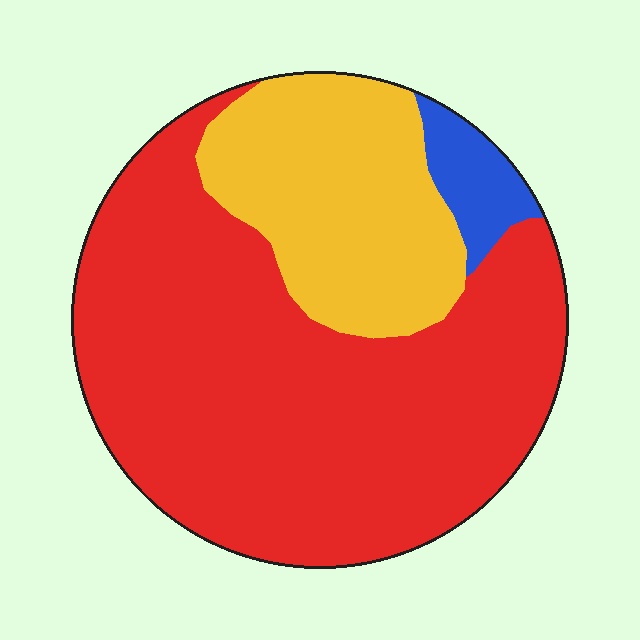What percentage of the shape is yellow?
Yellow takes up between a quarter and a half of the shape.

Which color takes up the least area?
Blue, at roughly 5%.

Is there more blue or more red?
Red.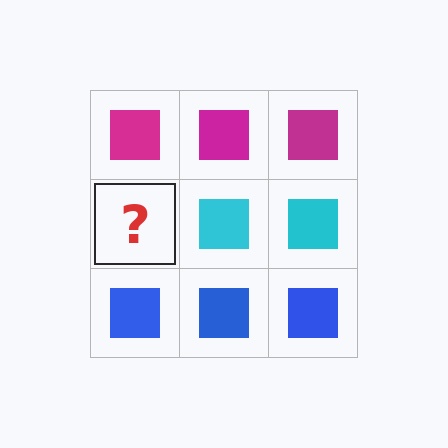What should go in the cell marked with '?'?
The missing cell should contain a cyan square.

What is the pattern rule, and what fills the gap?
The rule is that each row has a consistent color. The gap should be filled with a cyan square.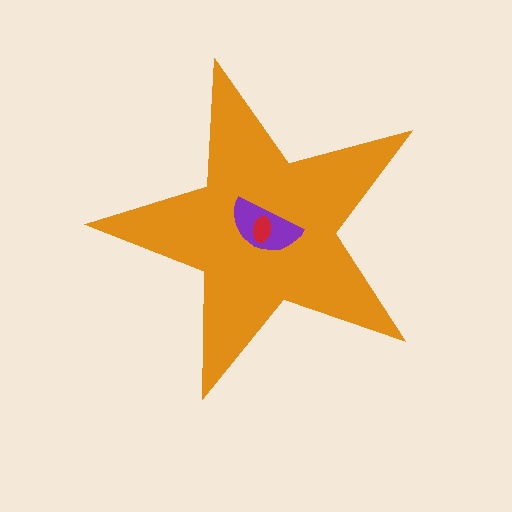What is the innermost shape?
The red ellipse.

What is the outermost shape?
The orange star.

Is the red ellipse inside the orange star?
Yes.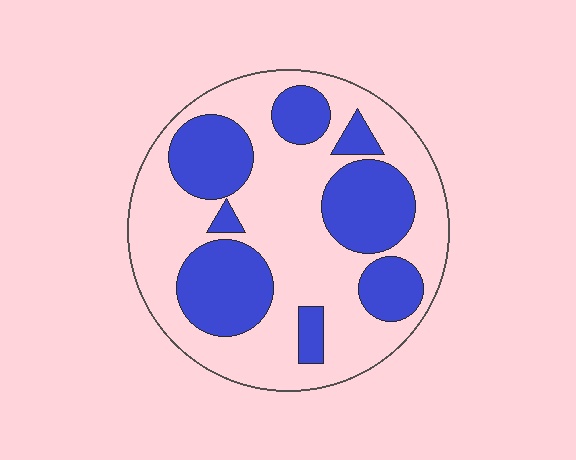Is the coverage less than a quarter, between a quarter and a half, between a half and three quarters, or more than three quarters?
Between a quarter and a half.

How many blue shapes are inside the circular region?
8.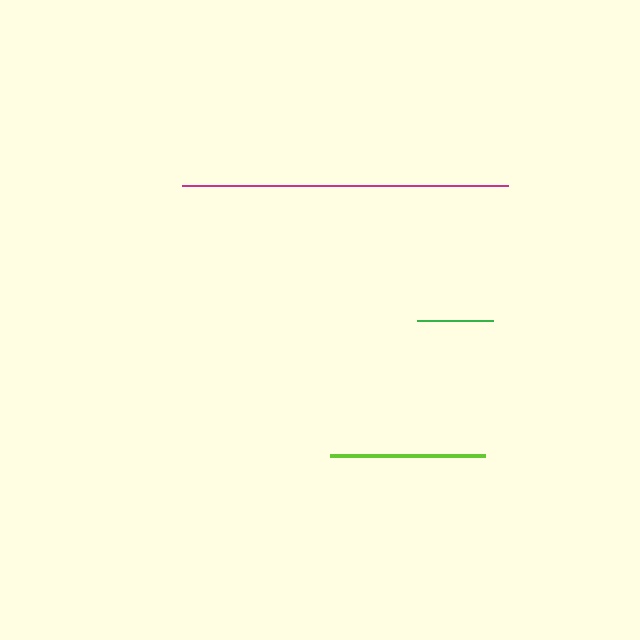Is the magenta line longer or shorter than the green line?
The magenta line is longer than the green line.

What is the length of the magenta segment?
The magenta segment is approximately 326 pixels long.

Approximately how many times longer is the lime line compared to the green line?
The lime line is approximately 2.1 times the length of the green line.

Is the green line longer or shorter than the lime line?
The lime line is longer than the green line.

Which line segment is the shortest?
The green line is the shortest at approximately 76 pixels.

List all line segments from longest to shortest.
From longest to shortest: magenta, lime, green.